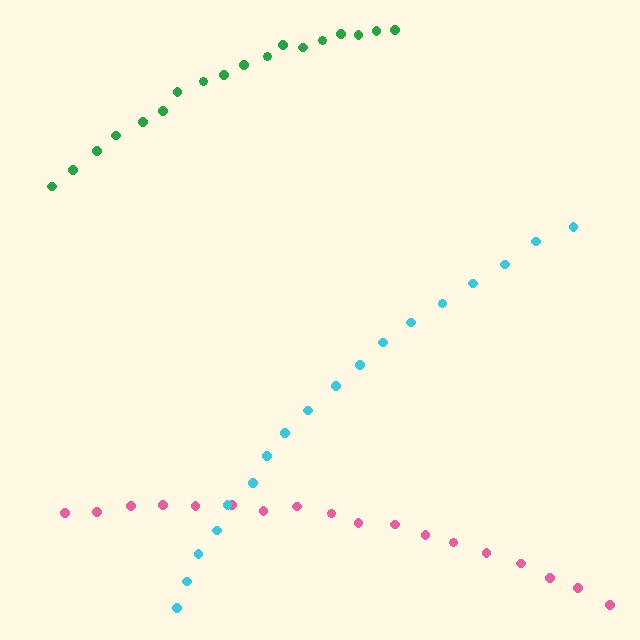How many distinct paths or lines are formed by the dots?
There are 3 distinct paths.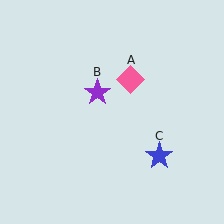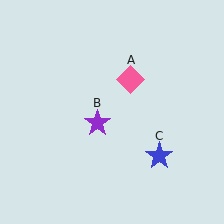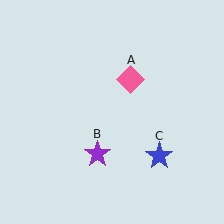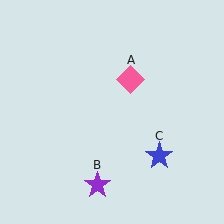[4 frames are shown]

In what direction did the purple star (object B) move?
The purple star (object B) moved down.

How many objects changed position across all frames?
1 object changed position: purple star (object B).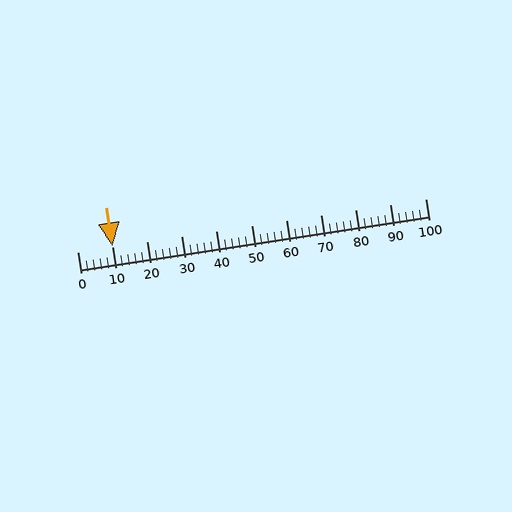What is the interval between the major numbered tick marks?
The major tick marks are spaced 10 units apart.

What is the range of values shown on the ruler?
The ruler shows values from 0 to 100.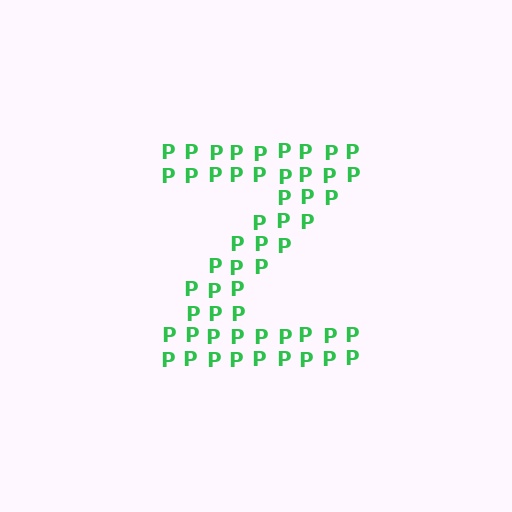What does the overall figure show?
The overall figure shows the letter Z.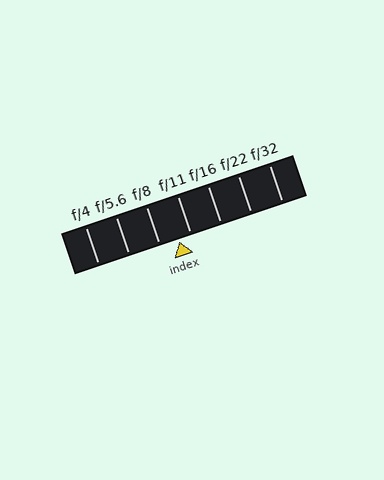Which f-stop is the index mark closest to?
The index mark is closest to f/11.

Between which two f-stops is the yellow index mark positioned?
The index mark is between f/8 and f/11.